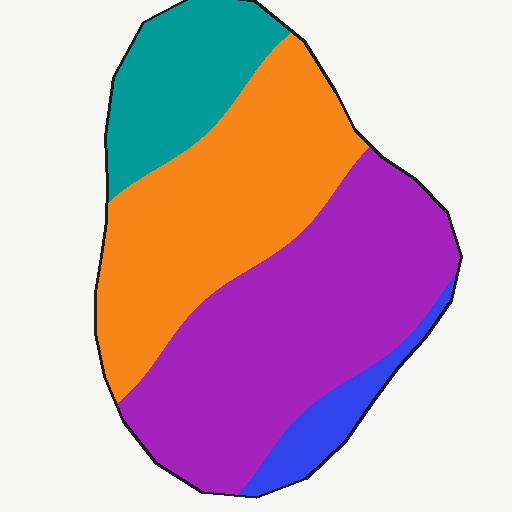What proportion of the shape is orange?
Orange takes up about one third (1/3) of the shape.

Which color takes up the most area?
Purple, at roughly 45%.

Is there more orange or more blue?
Orange.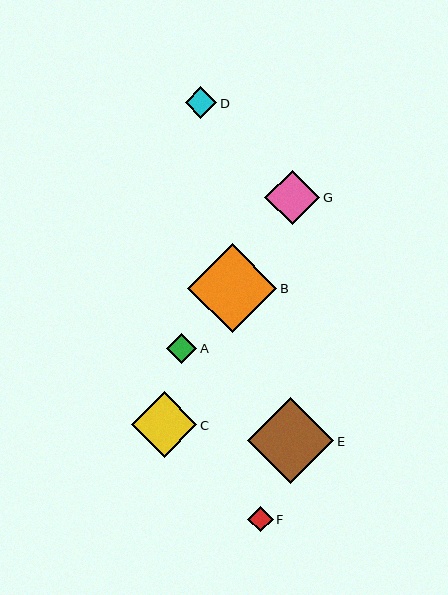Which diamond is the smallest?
Diamond F is the smallest with a size of approximately 26 pixels.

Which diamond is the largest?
Diamond B is the largest with a size of approximately 89 pixels.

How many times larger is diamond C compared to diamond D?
Diamond C is approximately 2.1 times the size of diamond D.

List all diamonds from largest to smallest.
From largest to smallest: B, E, C, G, D, A, F.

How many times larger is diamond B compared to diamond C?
Diamond B is approximately 1.3 times the size of diamond C.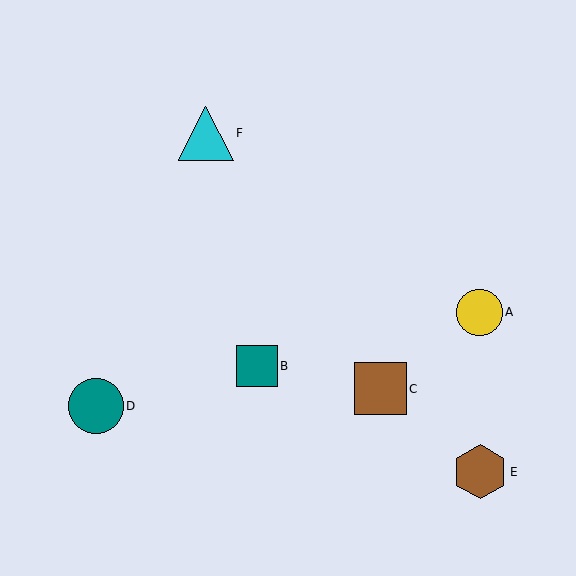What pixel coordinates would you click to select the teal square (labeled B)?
Click at (257, 366) to select the teal square B.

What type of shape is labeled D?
Shape D is a teal circle.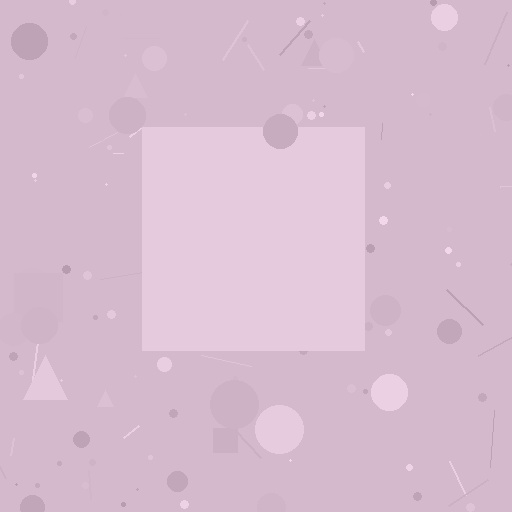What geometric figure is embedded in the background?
A square is embedded in the background.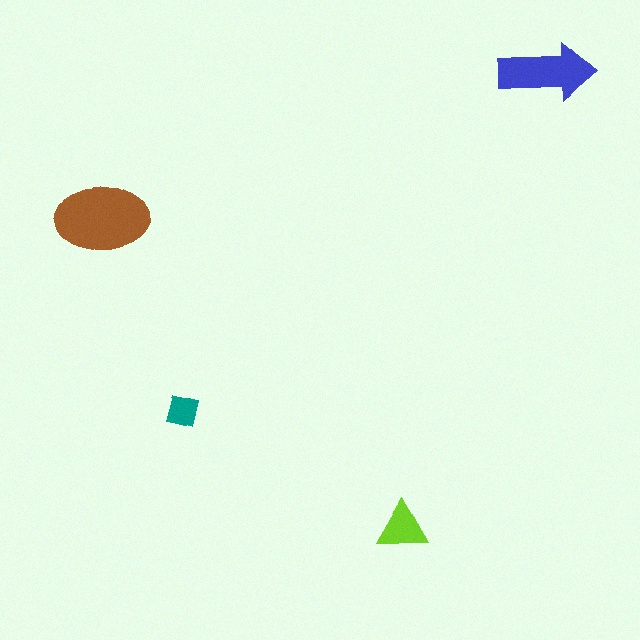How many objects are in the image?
There are 4 objects in the image.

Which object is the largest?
The brown ellipse.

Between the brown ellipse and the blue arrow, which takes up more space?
The brown ellipse.